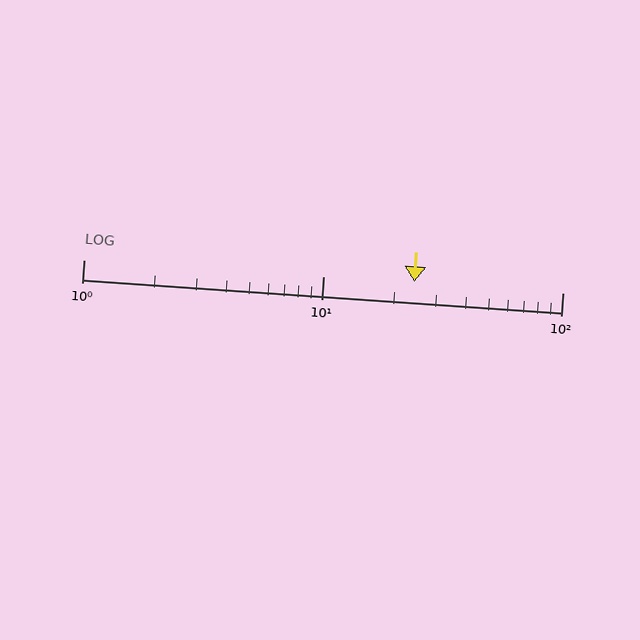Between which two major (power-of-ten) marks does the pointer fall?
The pointer is between 10 and 100.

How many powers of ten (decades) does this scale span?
The scale spans 2 decades, from 1 to 100.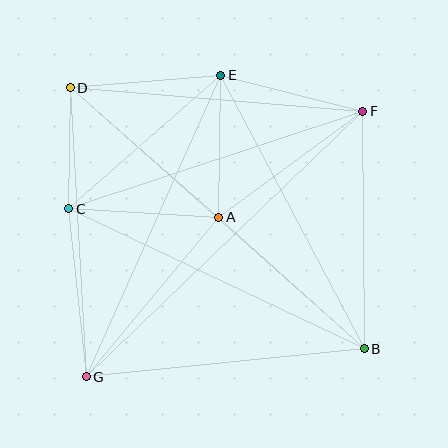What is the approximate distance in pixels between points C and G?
The distance between C and G is approximately 169 pixels.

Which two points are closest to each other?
Points C and D are closest to each other.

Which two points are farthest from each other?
Points B and D are farthest from each other.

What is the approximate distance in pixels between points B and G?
The distance between B and G is approximately 279 pixels.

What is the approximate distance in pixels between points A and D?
The distance between A and D is approximately 197 pixels.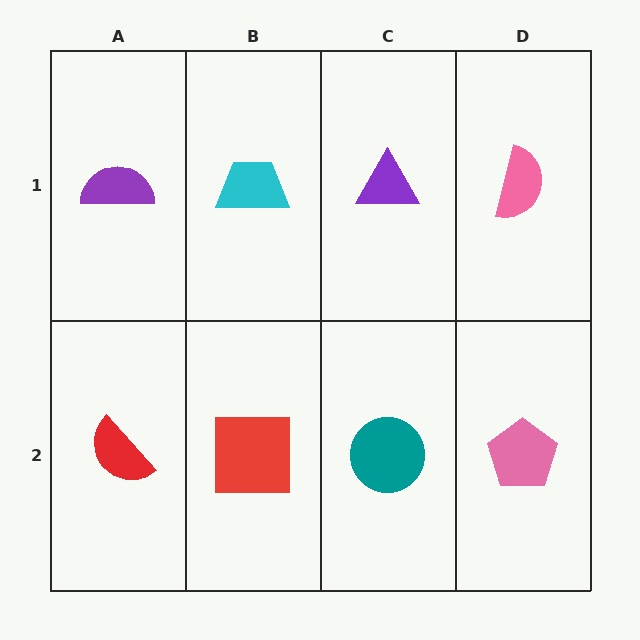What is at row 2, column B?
A red square.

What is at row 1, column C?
A purple triangle.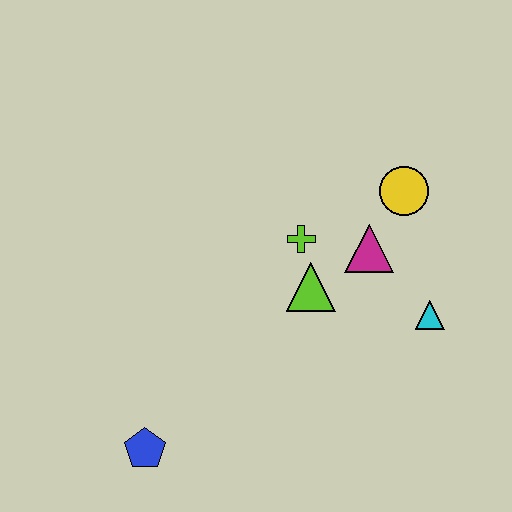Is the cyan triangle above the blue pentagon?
Yes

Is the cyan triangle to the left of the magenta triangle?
No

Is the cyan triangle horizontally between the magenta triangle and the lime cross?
No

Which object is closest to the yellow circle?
The magenta triangle is closest to the yellow circle.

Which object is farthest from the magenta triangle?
The blue pentagon is farthest from the magenta triangle.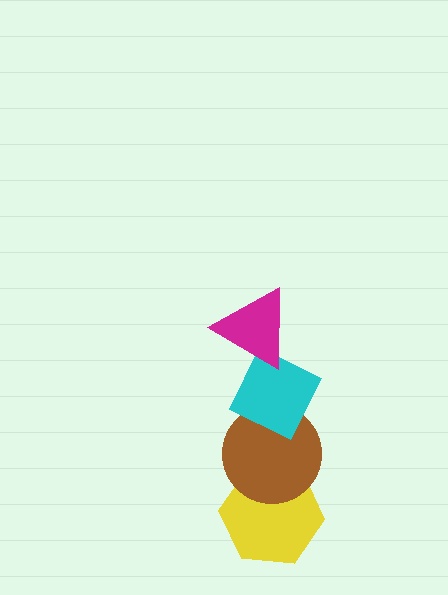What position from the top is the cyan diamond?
The cyan diamond is 2nd from the top.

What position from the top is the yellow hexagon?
The yellow hexagon is 4th from the top.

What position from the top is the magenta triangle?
The magenta triangle is 1st from the top.